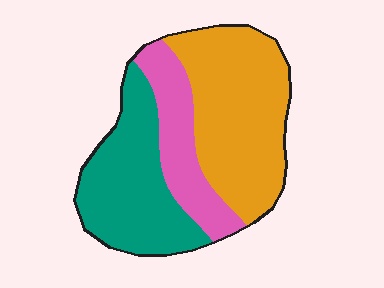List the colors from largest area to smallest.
From largest to smallest: orange, teal, pink.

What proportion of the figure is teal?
Teal covers roughly 35% of the figure.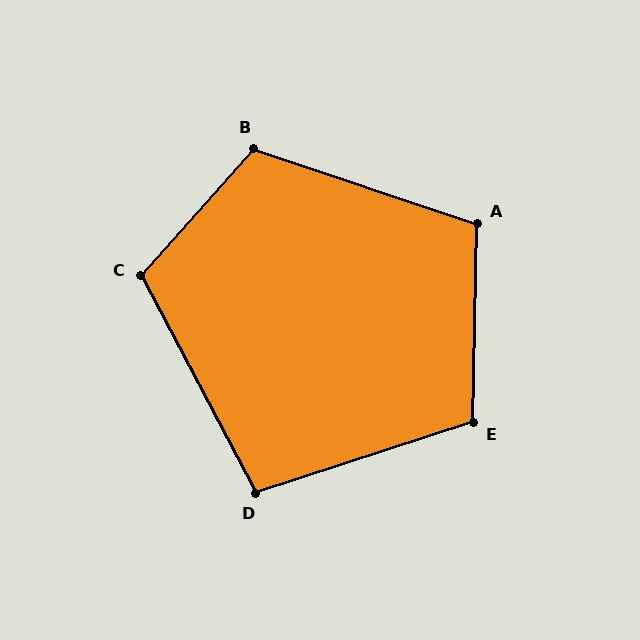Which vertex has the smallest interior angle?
D, at approximately 100 degrees.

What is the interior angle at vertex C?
Approximately 111 degrees (obtuse).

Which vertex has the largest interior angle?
B, at approximately 113 degrees.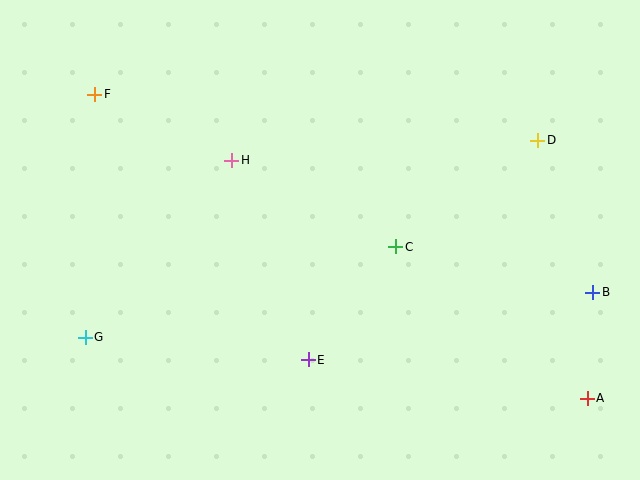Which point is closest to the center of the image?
Point C at (396, 247) is closest to the center.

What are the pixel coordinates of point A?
Point A is at (587, 398).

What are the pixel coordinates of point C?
Point C is at (396, 247).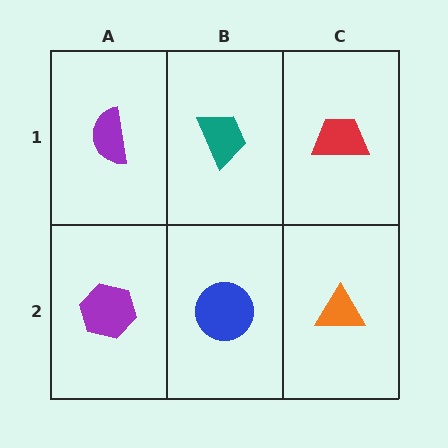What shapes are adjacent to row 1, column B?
A blue circle (row 2, column B), a purple semicircle (row 1, column A), a red trapezoid (row 1, column C).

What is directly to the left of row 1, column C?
A teal trapezoid.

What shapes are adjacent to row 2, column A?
A purple semicircle (row 1, column A), a blue circle (row 2, column B).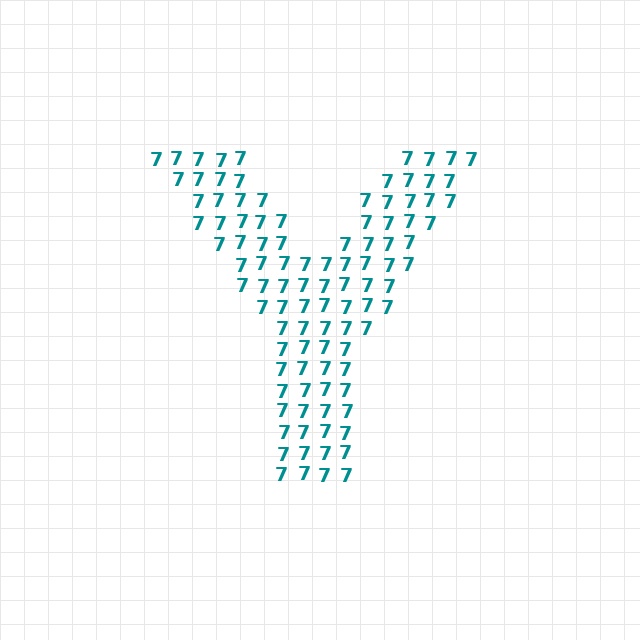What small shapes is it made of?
It is made of small digit 7's.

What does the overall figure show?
The overall figure shows the letter Y.